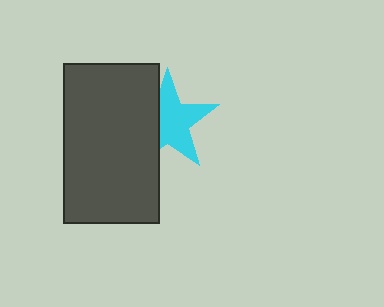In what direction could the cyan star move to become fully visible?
The cyan star could move right. That would shift it out from behind the dark gray rectangle entirely.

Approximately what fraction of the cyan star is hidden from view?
Roughly 34% of the cyan star is hidden behind the dark gray rectangle.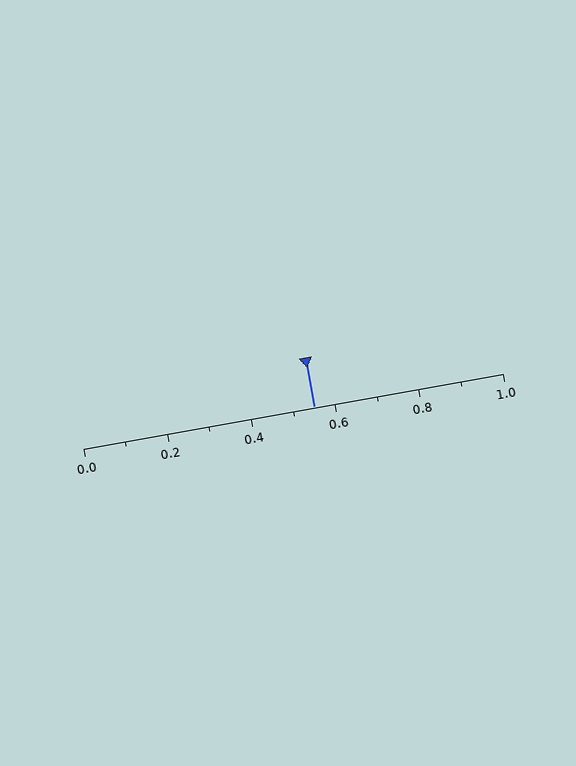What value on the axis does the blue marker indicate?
The marker indicates approximately 0.55.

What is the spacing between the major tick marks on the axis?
The major ticks are spaced 0.2 apart.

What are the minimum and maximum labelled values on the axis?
The axis runs from 0.0 to 1.0.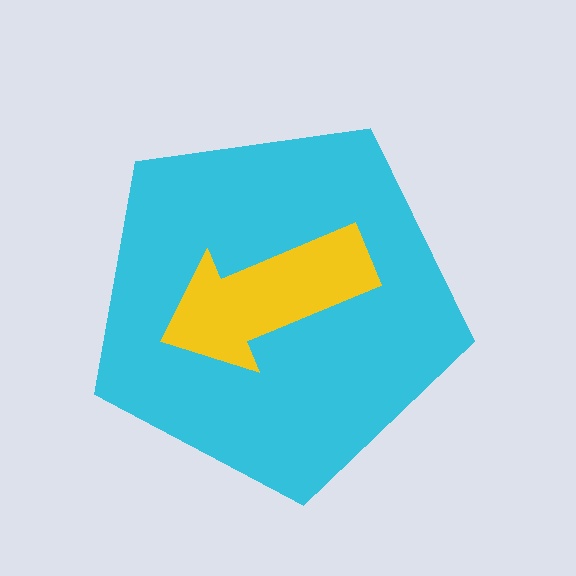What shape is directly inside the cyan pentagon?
The yellow arrow.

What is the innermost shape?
The yellow arrow.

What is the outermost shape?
The cyan pentagon.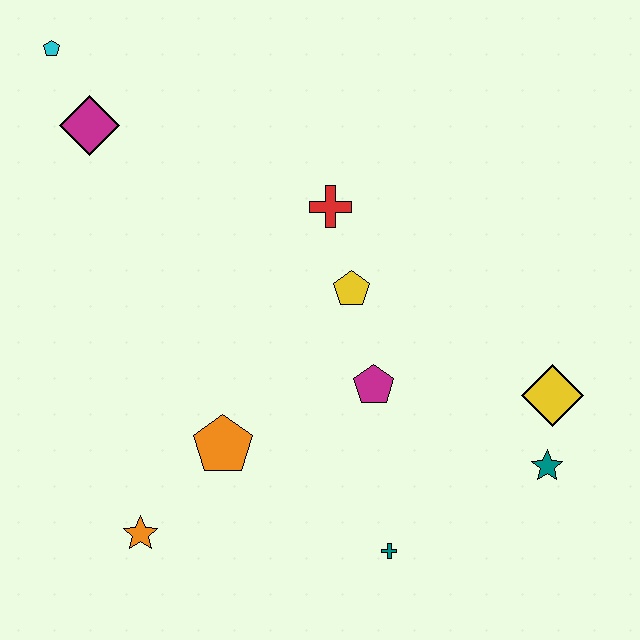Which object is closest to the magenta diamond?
The cyan pentagon is closest to the magenta diamond.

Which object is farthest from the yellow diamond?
The cyan pentagon is farthest from the yellow diamond.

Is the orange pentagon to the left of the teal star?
Yes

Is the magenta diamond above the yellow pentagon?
Yes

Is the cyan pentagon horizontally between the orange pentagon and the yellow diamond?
No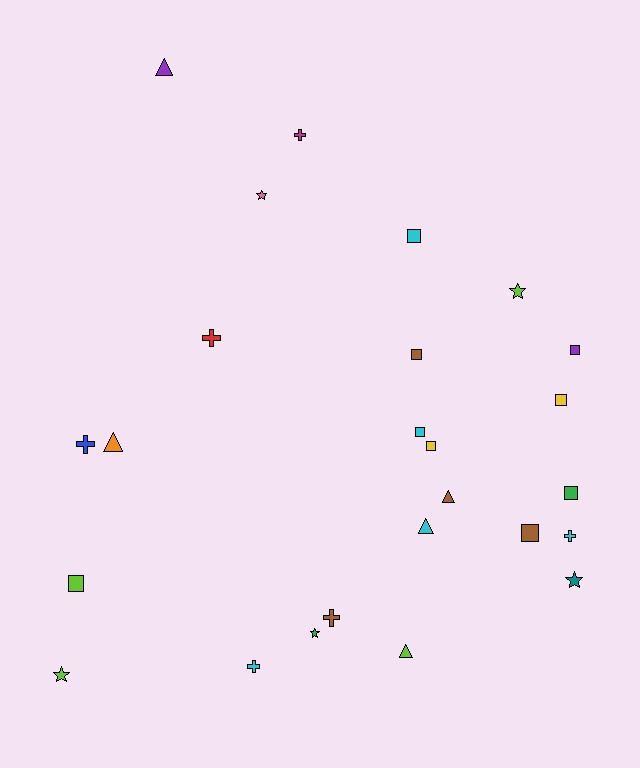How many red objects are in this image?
There is 1 red object.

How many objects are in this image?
There are 25 objects.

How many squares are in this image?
There are 9 squares.